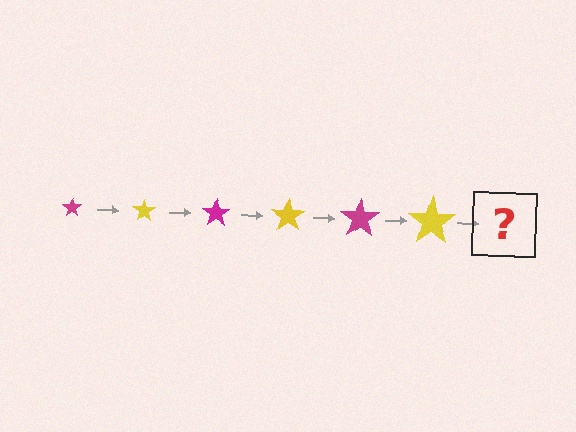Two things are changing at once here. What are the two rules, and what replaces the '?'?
The two rules are that the star grows larger each step and the color cycles through magenta and yellow. The '?' should be a magenta star, larger than the previous one.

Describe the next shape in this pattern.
It should be a magenta star, larger than the previous one.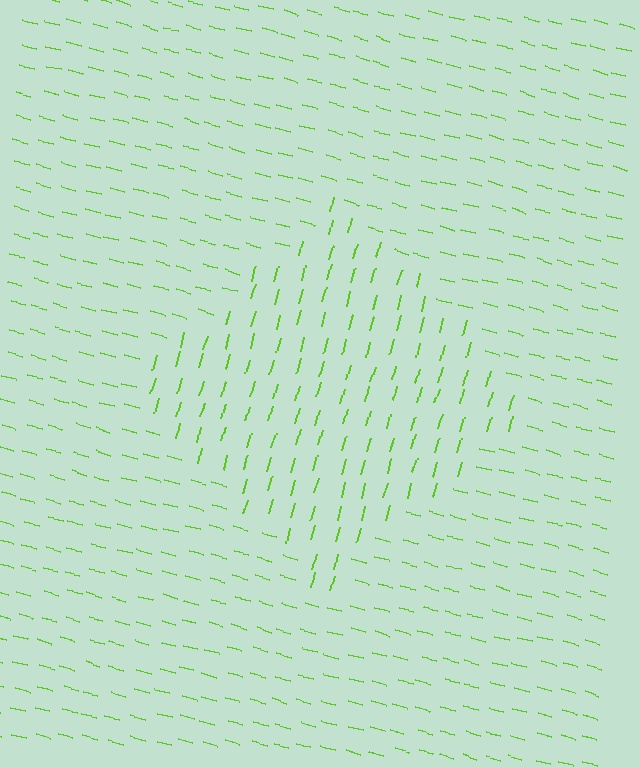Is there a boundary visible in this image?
Yes, there is a texture boundary formed by a change in line orientation.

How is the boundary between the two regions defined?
The boundary is defined purely by a change in line orientation (approximately 90 degrees difference). All lines are the same color and thickness.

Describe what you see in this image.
The image is filled with small lime line segments. A diamond region in the image has lines oriented differently from the surrounding lines, creating a visible texture boundary.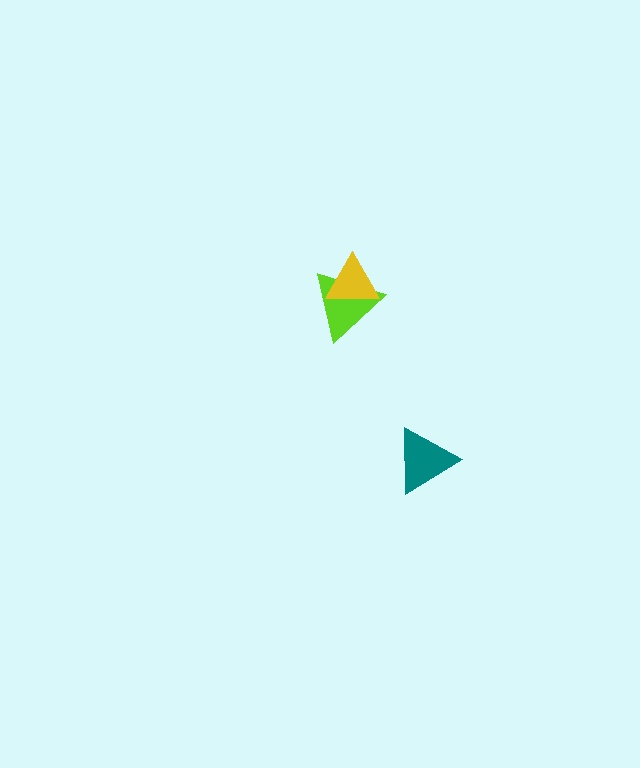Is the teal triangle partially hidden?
No, no other shape covers it.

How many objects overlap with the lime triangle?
1 object overlaps with the lime triangle.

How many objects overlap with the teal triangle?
0 objects overlap with the teal triangle.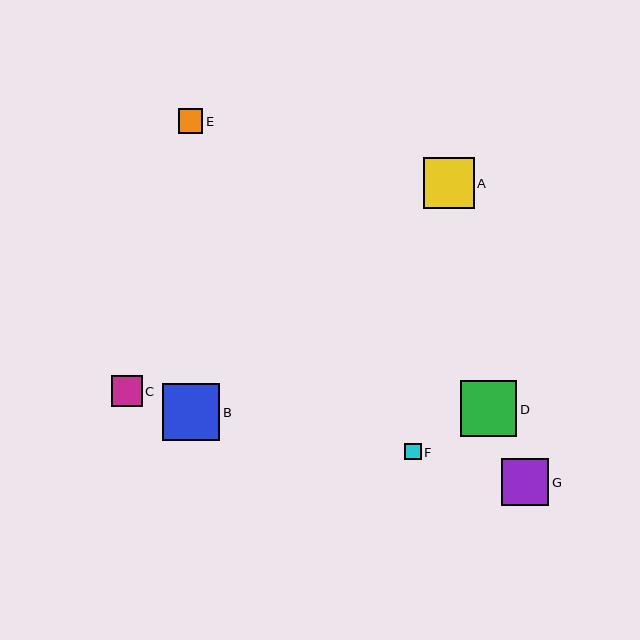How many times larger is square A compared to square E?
Square A is approximately 2.1 times the size of square E.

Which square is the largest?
Square B is the largest with a size of approximately 57 pixels.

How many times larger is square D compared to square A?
Square D is approximately 1.1 times the size of square A.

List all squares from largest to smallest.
From largest to smallest: B, D, A, G, C, E, F.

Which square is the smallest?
Square F is the smallest with a size of approximately 17 pixels.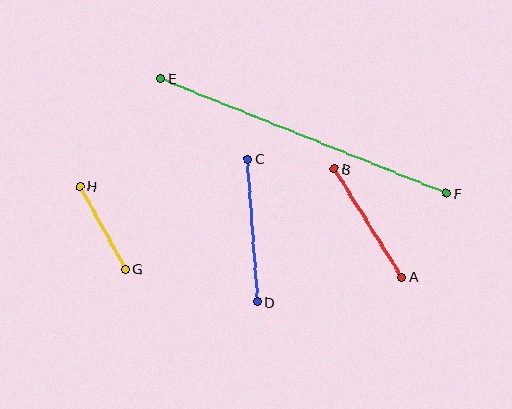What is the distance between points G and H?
The distance is approximately 94 pixels.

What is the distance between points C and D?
The distance is approximately 143 pixels.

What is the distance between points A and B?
The distance is approximately 128 pixels.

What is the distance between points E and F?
The distance is approximately 308 pixels.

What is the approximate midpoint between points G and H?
The midpoint is at approximately (103, 228) pixels.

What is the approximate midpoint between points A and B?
The midpoint is at approximately (368, 223) pixels.